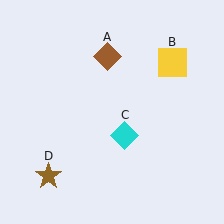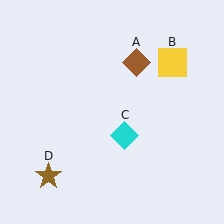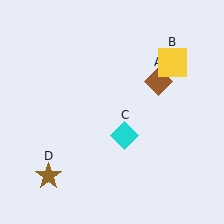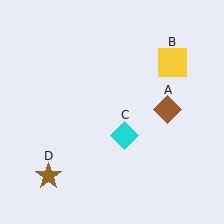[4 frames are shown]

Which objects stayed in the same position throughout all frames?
Yellow square (object B) and cyan diamond (object C) and brown star (object D) remained stationary.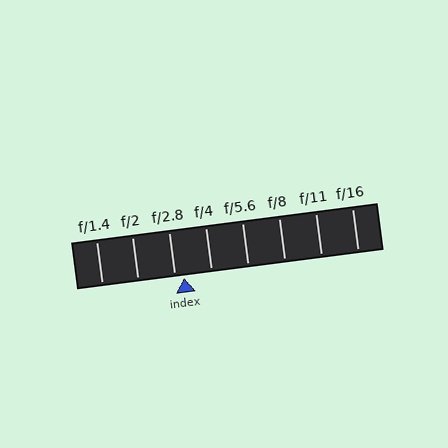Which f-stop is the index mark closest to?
The index mark is closest to f/2.8.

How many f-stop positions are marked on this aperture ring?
There are 8 f-stop positions marked.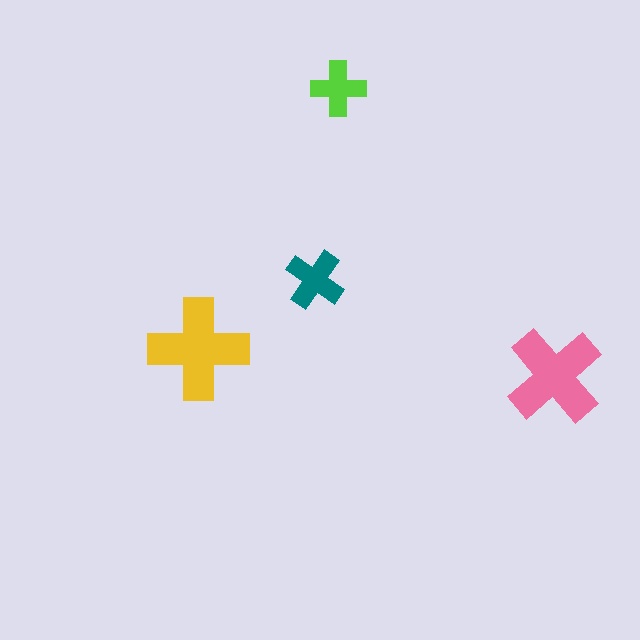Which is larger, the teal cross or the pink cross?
The pink one.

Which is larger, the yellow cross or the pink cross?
The yellow one.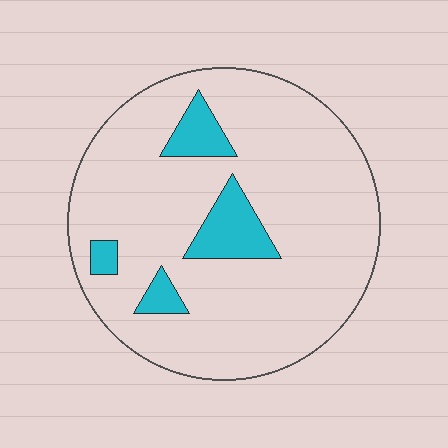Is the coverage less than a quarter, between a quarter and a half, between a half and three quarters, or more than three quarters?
Less than a quarter.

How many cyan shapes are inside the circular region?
4.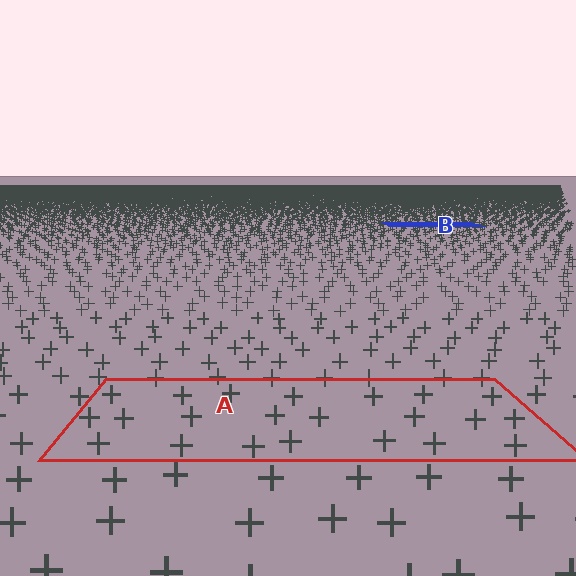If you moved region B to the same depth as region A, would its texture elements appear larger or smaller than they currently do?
They would appear larger. At a closer depth, the same texture elements are projected at a bigger on-screen size.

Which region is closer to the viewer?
Region A is closer. The texture elements there are larger and more spread out.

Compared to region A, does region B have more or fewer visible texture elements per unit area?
Region B has more texture elements per unit area — they are packed more densely because it is farther away.